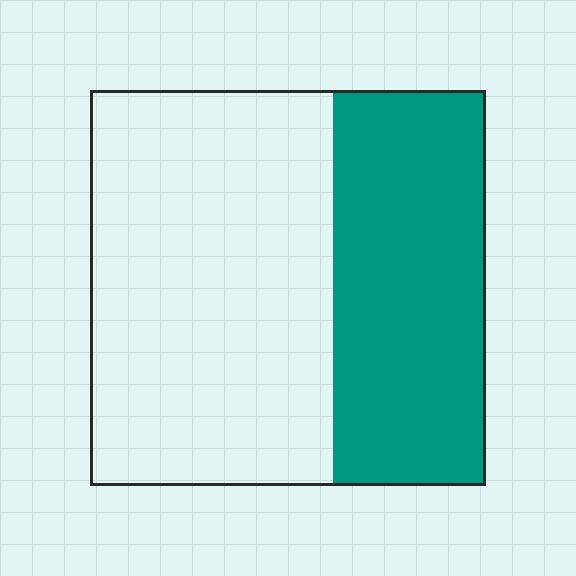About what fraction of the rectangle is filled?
About three eighths (3/8).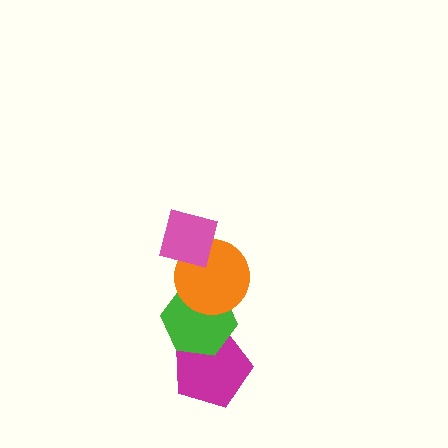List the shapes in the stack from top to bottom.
From top to bottom: the pink square, the orange circle, the green hexagon, the magenta pentagon.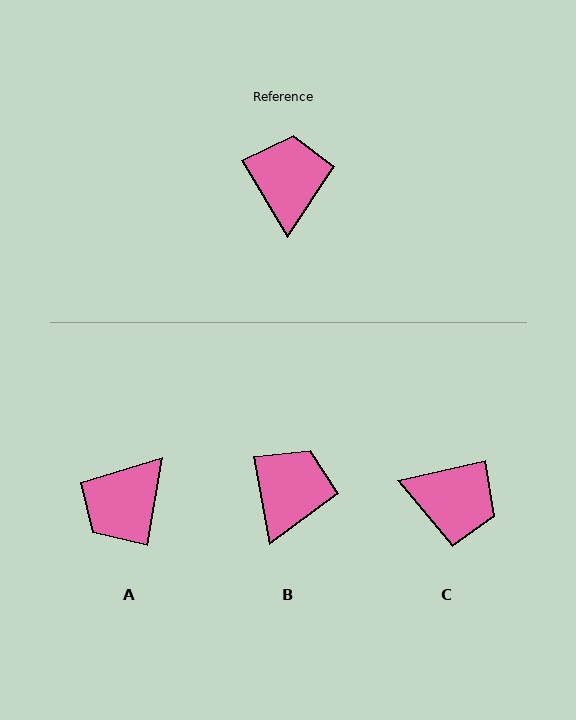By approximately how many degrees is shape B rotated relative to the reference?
Approximately 20 degrees clockwise.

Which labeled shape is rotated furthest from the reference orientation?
A, about 140 degrees away.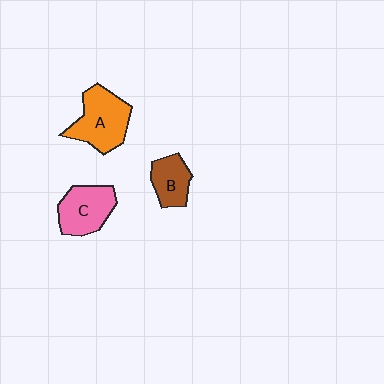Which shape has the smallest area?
Shape B (brown).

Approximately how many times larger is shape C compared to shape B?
Approximately 1.4 times.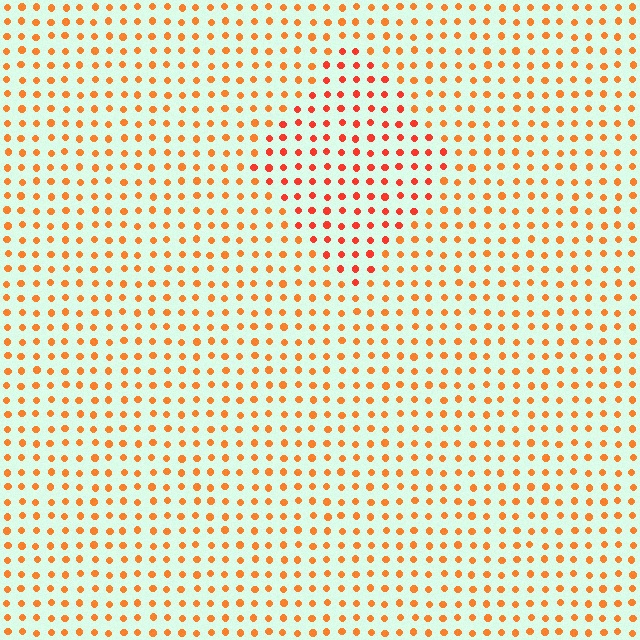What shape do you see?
I see a diamond.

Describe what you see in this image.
The image is filled with small orange elements in a uniform arrangement. A diamond-shaped region is visible where the elements are tinted to a slightly different hue, forming a subtle color boundary.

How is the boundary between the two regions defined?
The boundary is defined purely by a slight shift in hue (about 21 degrees). Spacing, size, and orientation are identical on both sides.